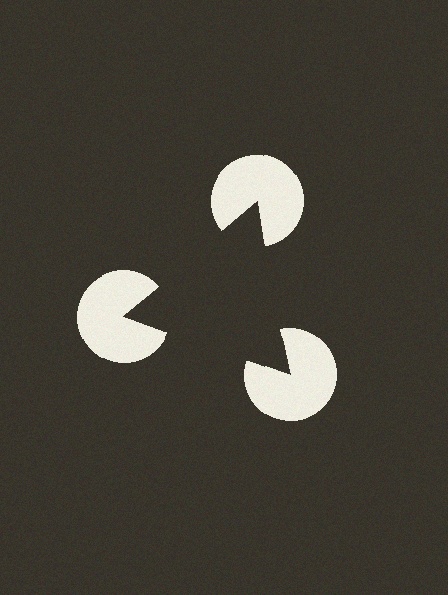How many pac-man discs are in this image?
There are 3 — one at each vertex of the illusory triangle.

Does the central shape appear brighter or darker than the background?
It typically appears slightly darker than the background, even though no actual brightness change is drawn.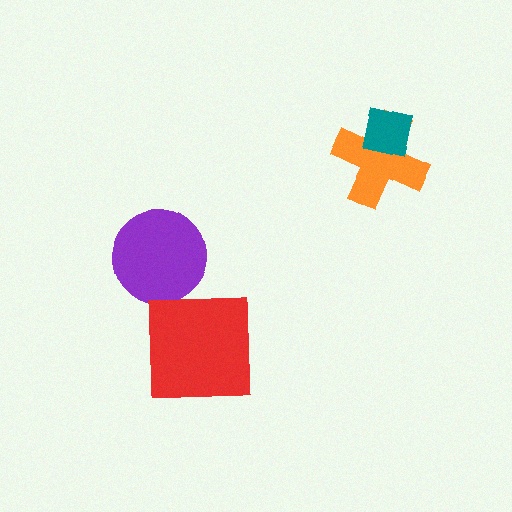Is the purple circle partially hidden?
No, no other shape covers it.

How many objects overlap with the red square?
0 objects overlap with the red square.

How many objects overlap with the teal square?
1 object overlaps with the teal square.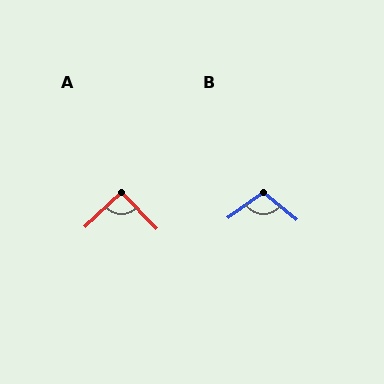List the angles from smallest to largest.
A (90°), B (106°).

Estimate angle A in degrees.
Approximately 90 degrees.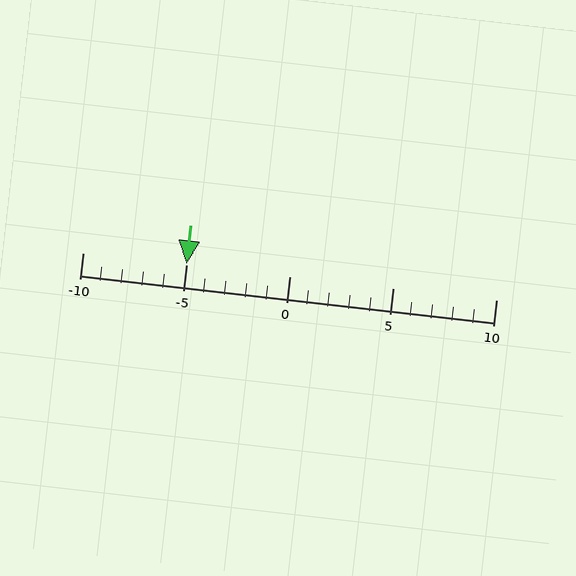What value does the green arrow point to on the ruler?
The green arrow points to approximately -5.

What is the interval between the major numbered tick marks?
The major tick marks are spaced 5 units apart.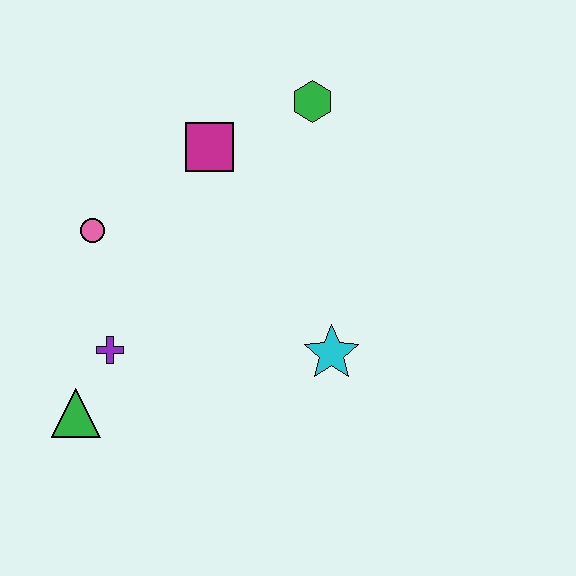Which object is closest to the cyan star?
The purple cross is closest to the cyan star.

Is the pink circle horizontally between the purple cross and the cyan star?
No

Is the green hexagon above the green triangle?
Yes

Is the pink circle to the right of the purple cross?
No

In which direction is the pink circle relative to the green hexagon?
The pink circle is to the left of the green hexagon.